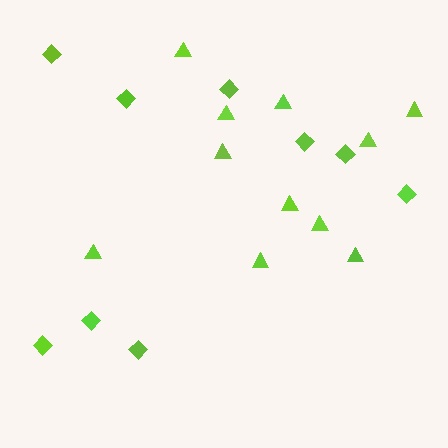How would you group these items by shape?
There are 2 groups: one group of diamonds (9) and one group of triangles (11).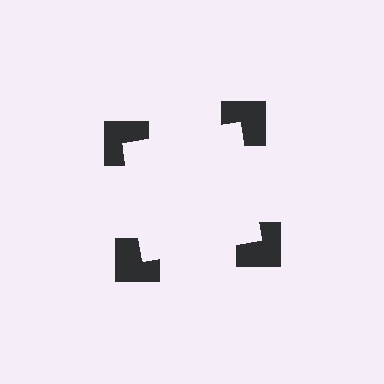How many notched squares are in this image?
There are 4 — one at each vertex of the illusory square.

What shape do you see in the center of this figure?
An illusory square — its edges are inferred from the aligned wedge cuts in the notched squares, not physically drawn.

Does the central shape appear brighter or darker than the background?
It typically appears slightly brighter than the background, even though no actual brightness change is drawn.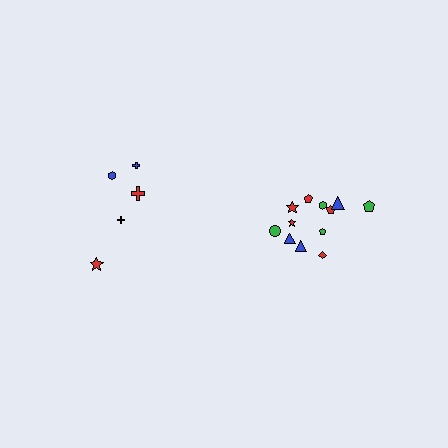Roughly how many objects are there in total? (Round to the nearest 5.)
Roughly 15 objects in total.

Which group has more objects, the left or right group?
The right group.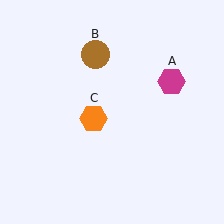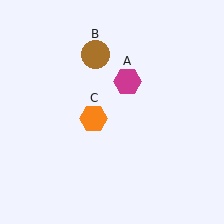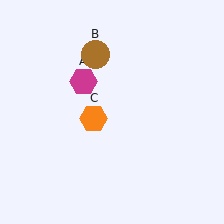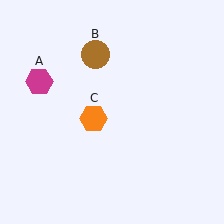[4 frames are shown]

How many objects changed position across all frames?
1 object changed position: magenta hexagon (object A).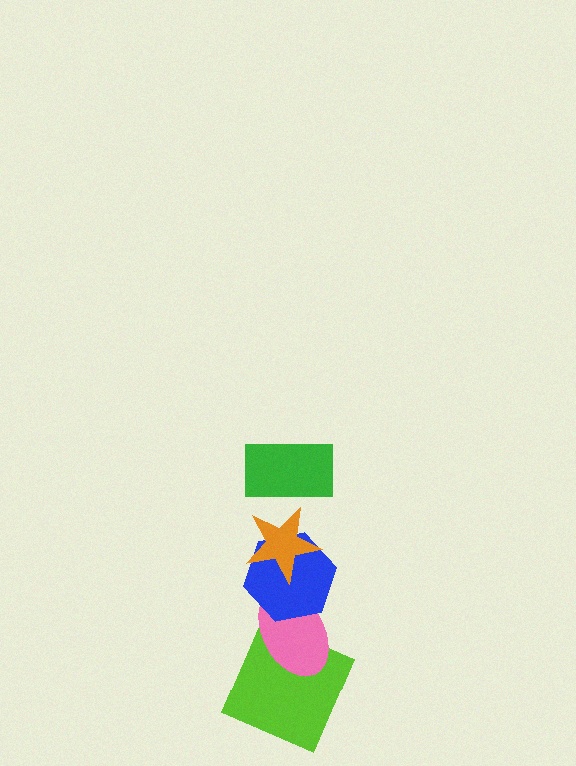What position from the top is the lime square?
The lime square is 5th from the top.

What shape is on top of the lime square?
The pink ellipse is on top of the lime square.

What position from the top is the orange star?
The orange star is 2nd from the top.